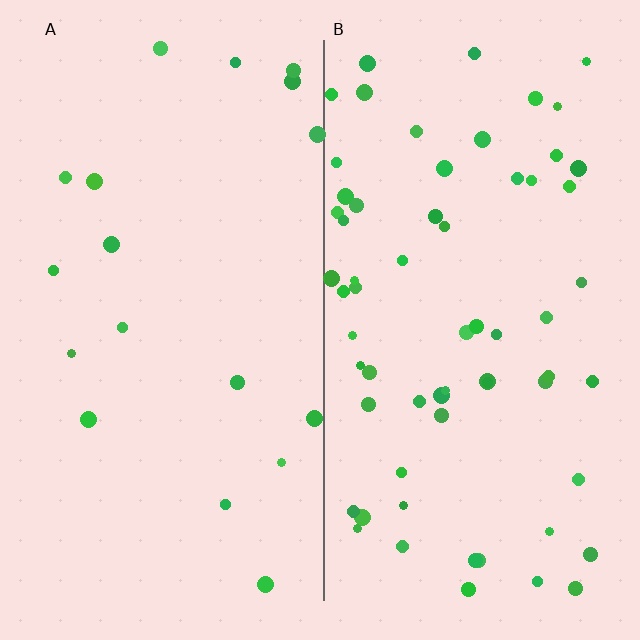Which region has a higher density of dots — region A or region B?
B (the right).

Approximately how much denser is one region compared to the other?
Approximately 3.6× — region B over region A.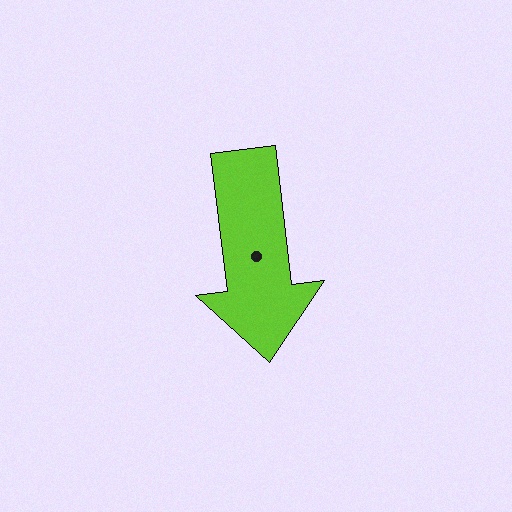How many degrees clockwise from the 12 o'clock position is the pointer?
Approximately 173 degrees.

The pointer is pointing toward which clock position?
Roughly 6 o'clock.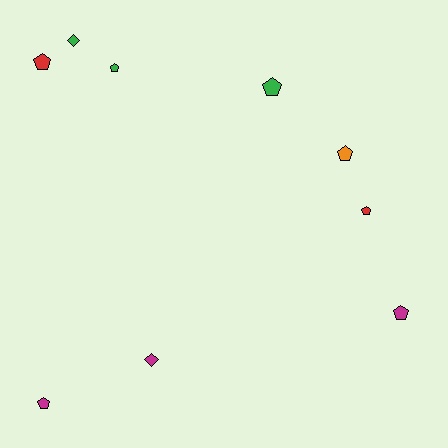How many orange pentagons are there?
There is 1 orange pentagon.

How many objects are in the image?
There are 9 objects.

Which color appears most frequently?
Green, with 3 objects.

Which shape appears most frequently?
Pentagon, with 7 objects.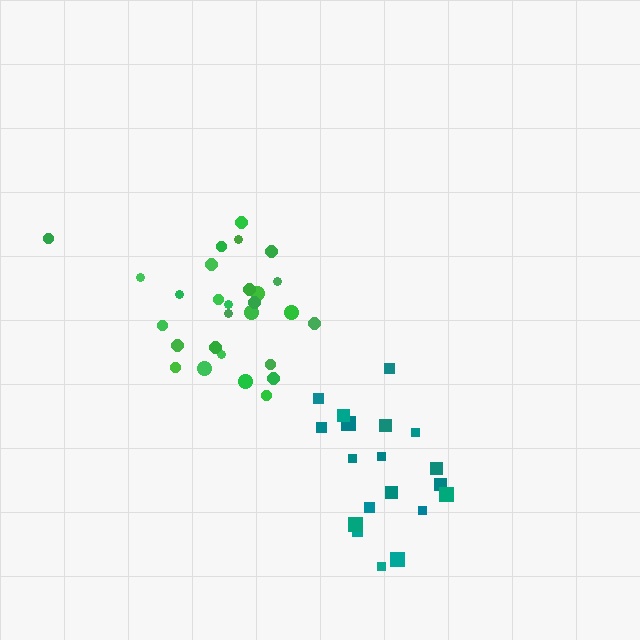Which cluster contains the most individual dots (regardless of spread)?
Green (28).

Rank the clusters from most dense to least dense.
green, teal.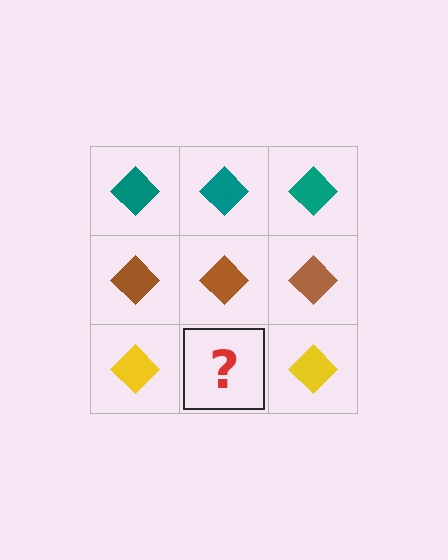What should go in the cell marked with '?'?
The missing cell should contain a yellow diamond.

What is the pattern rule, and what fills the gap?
The rule is that each row has a consistent color. The gap should be filled with a yellow diamond.